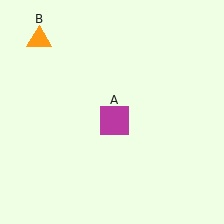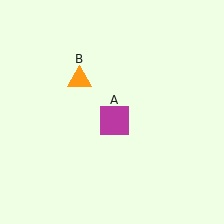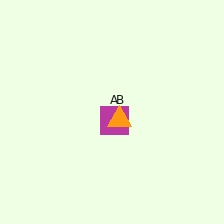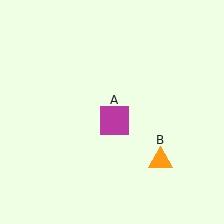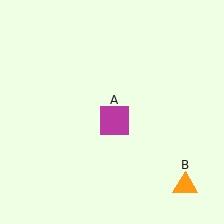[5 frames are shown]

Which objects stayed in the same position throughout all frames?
Magenta square (object A) remained stationary.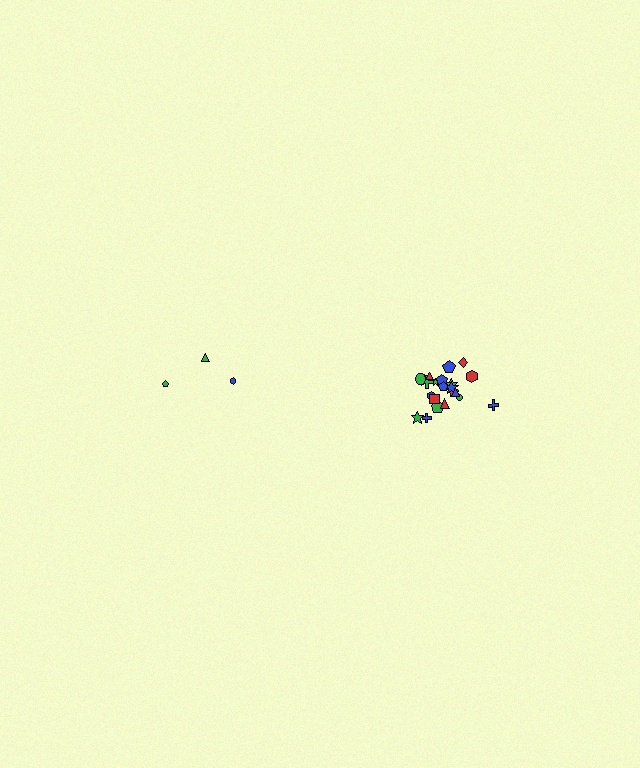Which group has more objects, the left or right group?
The right group.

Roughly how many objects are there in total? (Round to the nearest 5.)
Roughly 25 objects in total.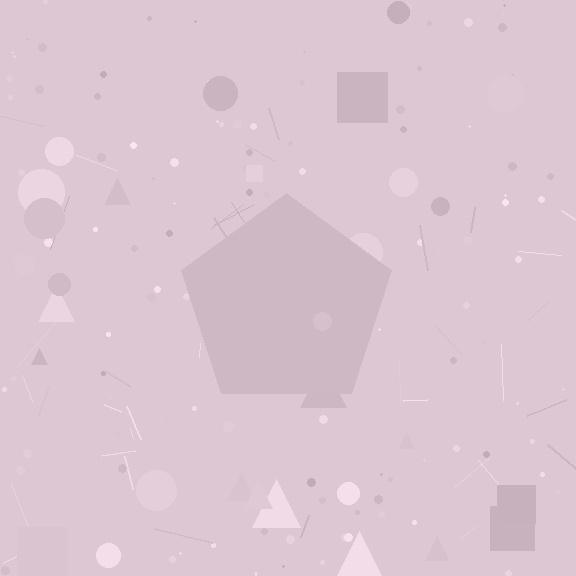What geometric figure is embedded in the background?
A pentagon is embedded in the background.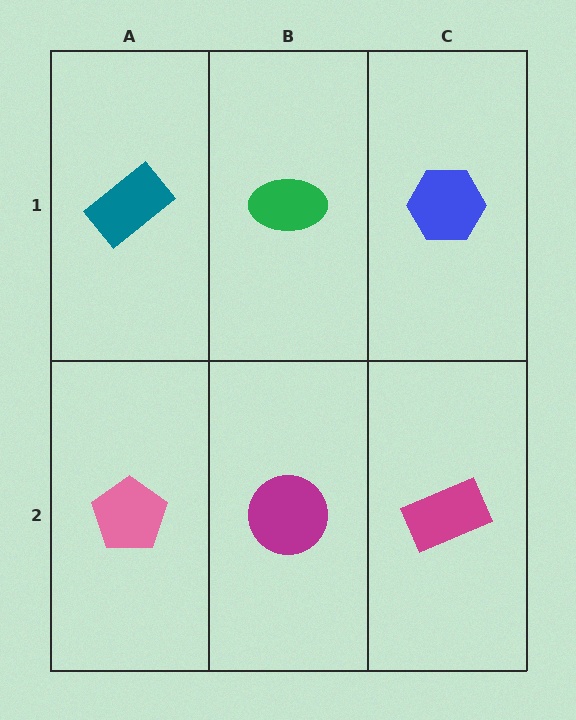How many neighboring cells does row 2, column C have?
2.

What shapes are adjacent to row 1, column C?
A magenta rectangle (row 2, column C), a green ellipse (row 1, column B).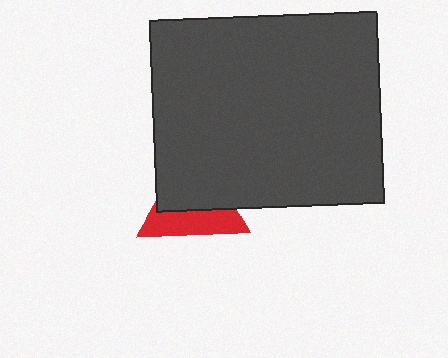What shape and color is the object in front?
The object in front is a dark gray rectangle.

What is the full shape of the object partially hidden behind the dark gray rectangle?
The partially hidden object is a red triangle.